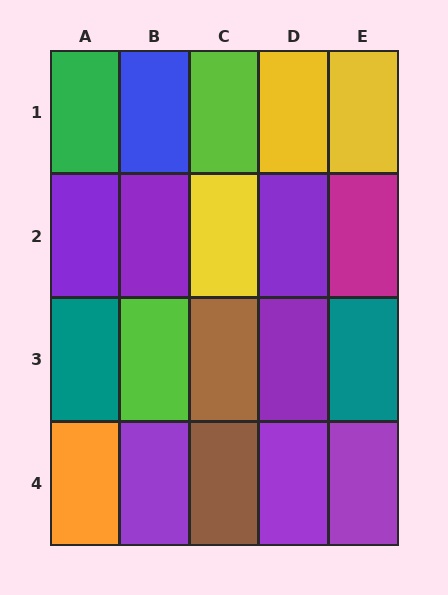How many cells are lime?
2 cells are lime.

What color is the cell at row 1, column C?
Lime.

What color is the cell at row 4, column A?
Orange.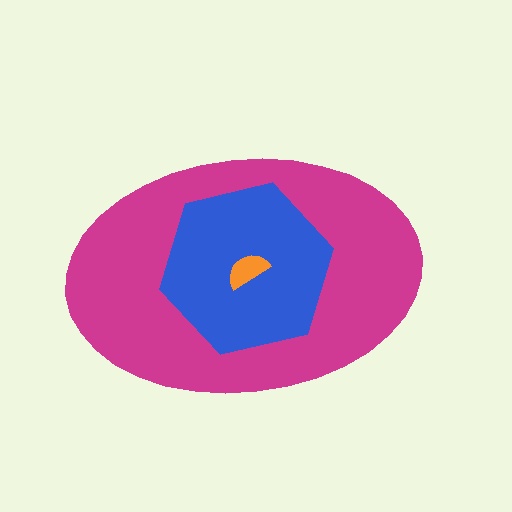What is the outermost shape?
The magenta ellipse.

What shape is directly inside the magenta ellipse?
The blue hexagon.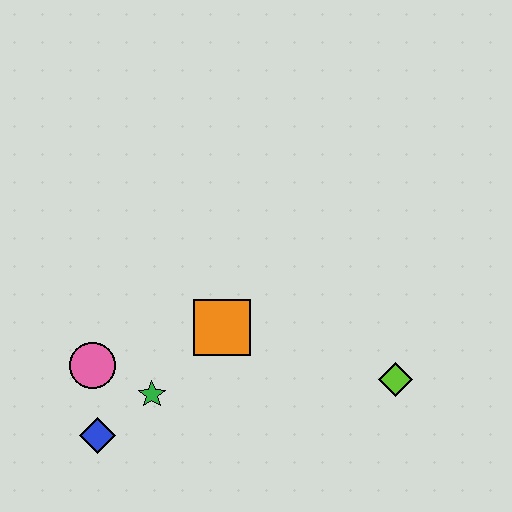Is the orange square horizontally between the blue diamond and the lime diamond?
Yes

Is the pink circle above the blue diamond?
Yes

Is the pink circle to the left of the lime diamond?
Yes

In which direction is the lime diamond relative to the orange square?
The lime diamond is to the right of the orange square.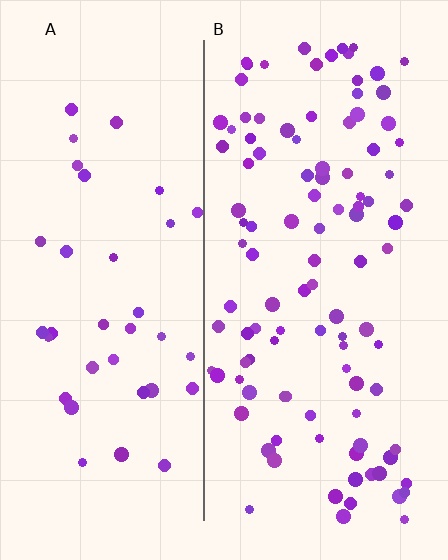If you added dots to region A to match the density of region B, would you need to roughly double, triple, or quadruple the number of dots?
Approximately triple.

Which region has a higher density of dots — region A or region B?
B (the right).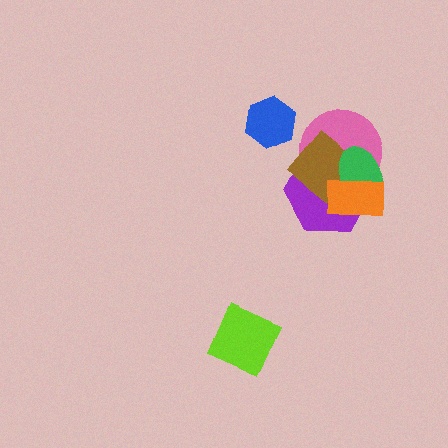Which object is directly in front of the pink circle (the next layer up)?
The brown diamond is directly in front of the pink circle.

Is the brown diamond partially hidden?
Yes, it is partially covered by another shape.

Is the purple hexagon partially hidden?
Yes, it is partially covered by another shape.